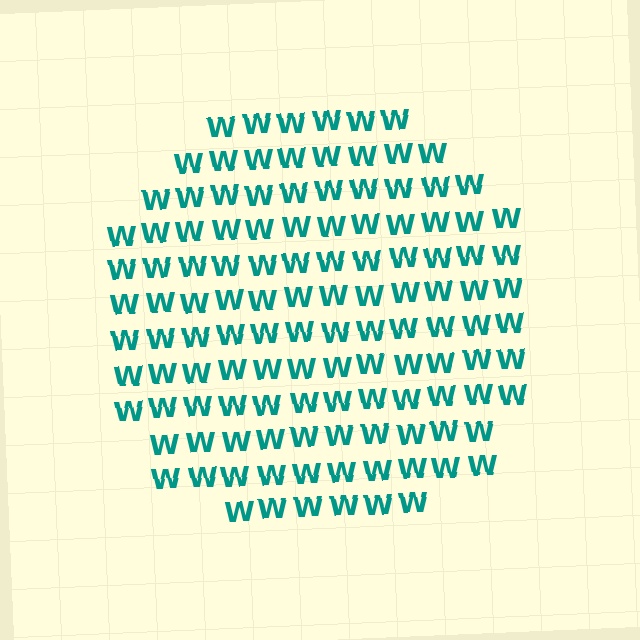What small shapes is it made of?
It is made of small letter W's.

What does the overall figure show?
The overall figure shows a circle.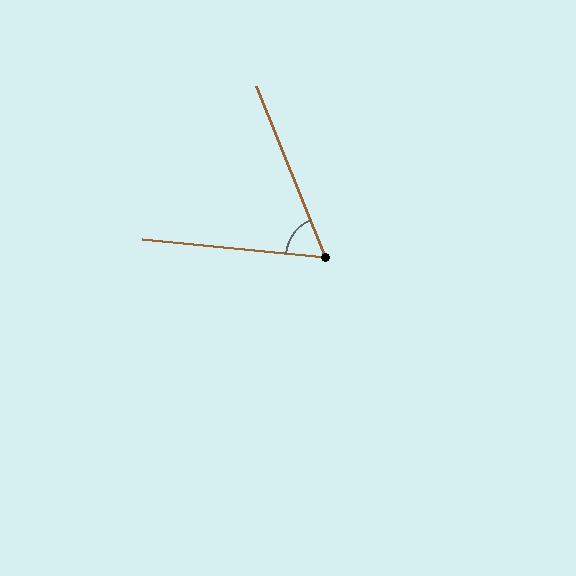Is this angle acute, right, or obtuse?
It is acute.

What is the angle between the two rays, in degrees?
Approximately 62 degrees.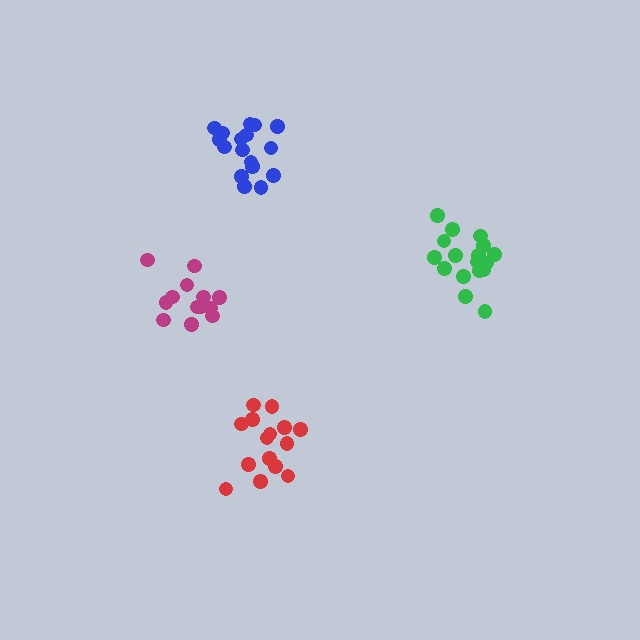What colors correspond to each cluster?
The clusters are colored: green, magenta, blue, red.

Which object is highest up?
The blue cluster is topmost.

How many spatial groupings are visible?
There are 4 spatial groupings.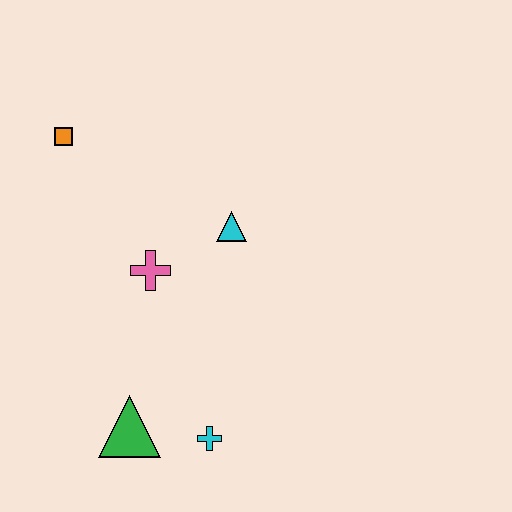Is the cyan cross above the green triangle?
No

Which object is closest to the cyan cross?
The green triangle is closest to the cyan cross.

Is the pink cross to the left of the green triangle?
No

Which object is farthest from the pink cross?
The cyan cross is farthest from the pink cross.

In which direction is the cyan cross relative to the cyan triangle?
The cyan cross is below the cyan triangle.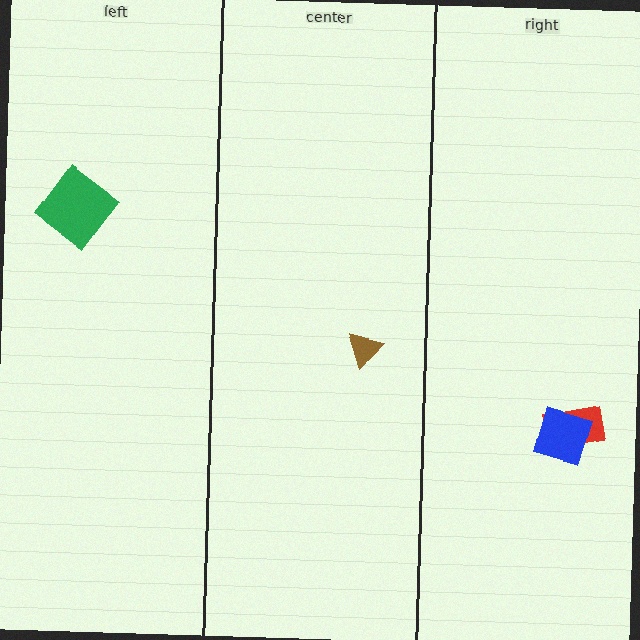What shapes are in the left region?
The green diamond.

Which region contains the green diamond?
The left region.